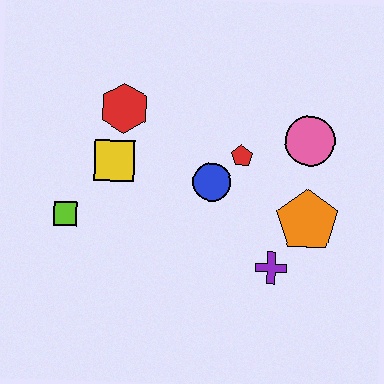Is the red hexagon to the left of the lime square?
No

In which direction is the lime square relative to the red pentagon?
The lime square is to the left of the red pentagon.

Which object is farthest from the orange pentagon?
The lime square is farthest from the orange pentagon.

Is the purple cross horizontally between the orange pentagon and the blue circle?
Yes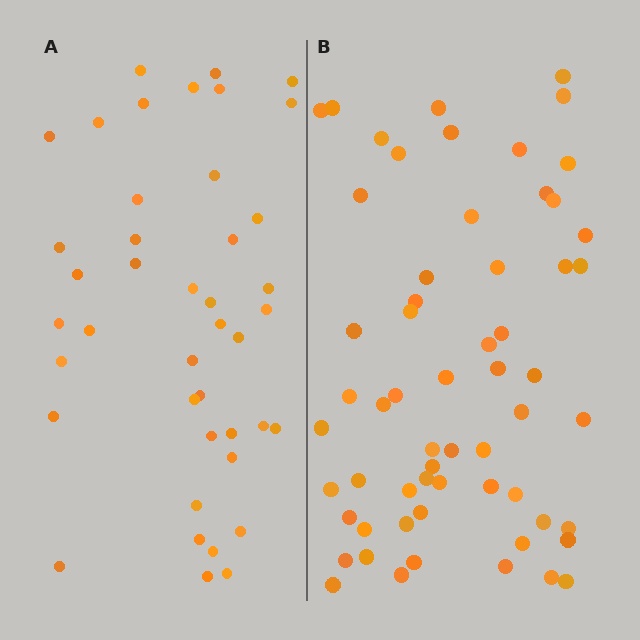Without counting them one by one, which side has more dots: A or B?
Region B (the right region) has more dots.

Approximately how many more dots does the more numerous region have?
Region B has approximately 20 more dots than region A.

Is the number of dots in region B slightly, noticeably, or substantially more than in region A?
Region B has noticeably more, but not dramatically so. The ratio is roughly 1.4 to 1.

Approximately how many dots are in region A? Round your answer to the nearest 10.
About 40 dots. (The exact count is 42, which rounds to 40.)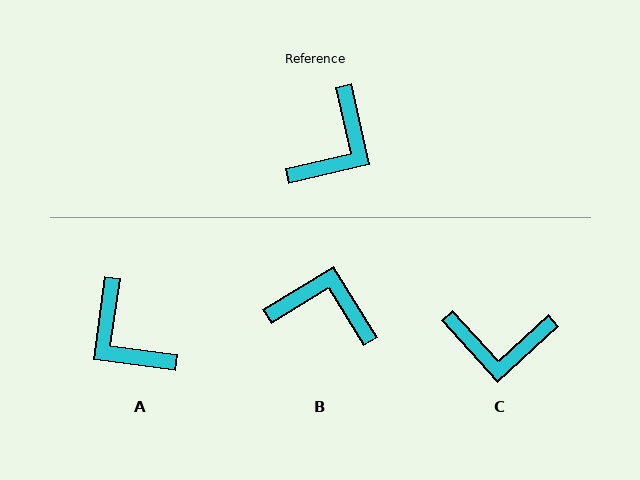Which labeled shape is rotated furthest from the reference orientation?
A, about 111 degrees away.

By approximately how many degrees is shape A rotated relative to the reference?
Approximately 111 degrees clockwise.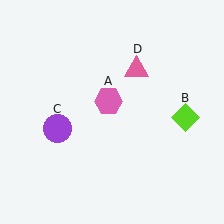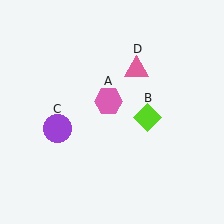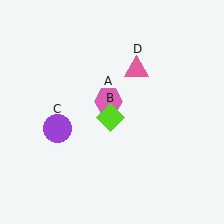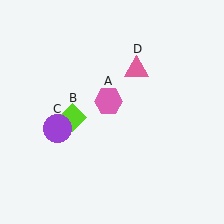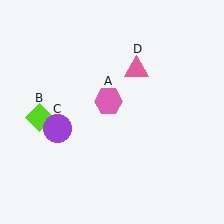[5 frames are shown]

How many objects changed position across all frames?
1 object changed position: lime diamond (object B).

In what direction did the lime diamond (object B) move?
The lime diamond (object B) moved left.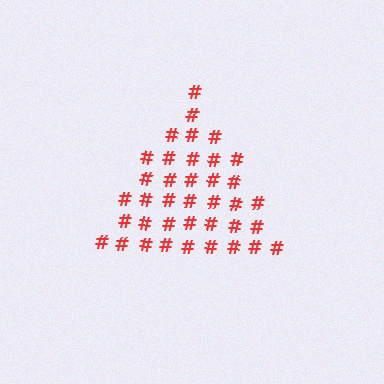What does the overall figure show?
The overall figure shows a triangle.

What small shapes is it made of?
It is made of small hash symbols.